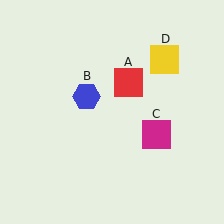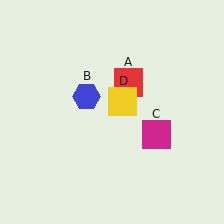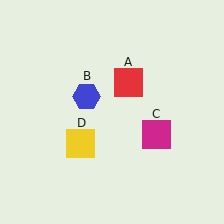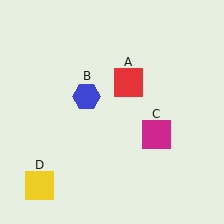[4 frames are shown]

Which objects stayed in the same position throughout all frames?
Red square (object A) and blue hexagon (object B) and magenta square (object C) remained stationary.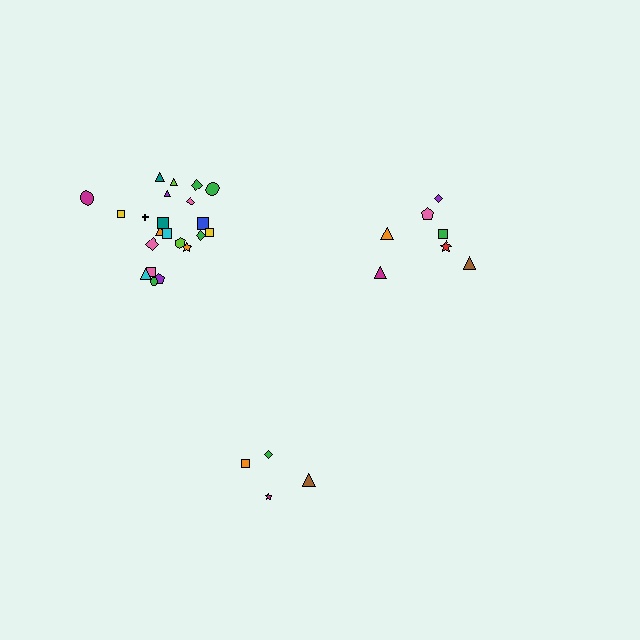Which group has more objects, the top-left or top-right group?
The top-left group.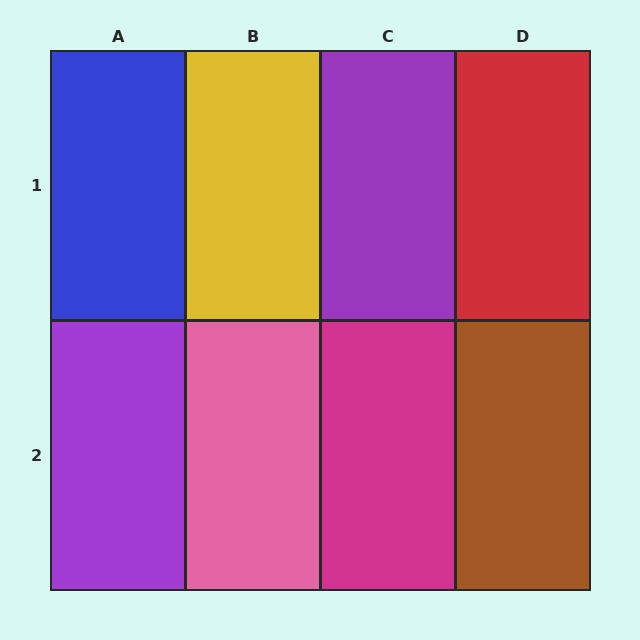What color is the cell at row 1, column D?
Red.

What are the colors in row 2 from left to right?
Purple, pink, magenta, brown.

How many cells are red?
1 cell is red.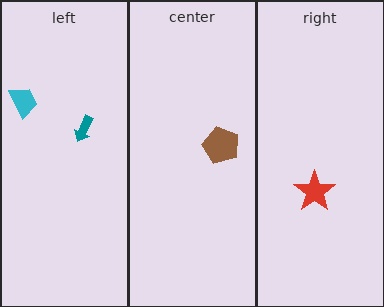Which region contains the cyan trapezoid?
The left region.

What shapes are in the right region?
The red star.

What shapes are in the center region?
The brown pentagon.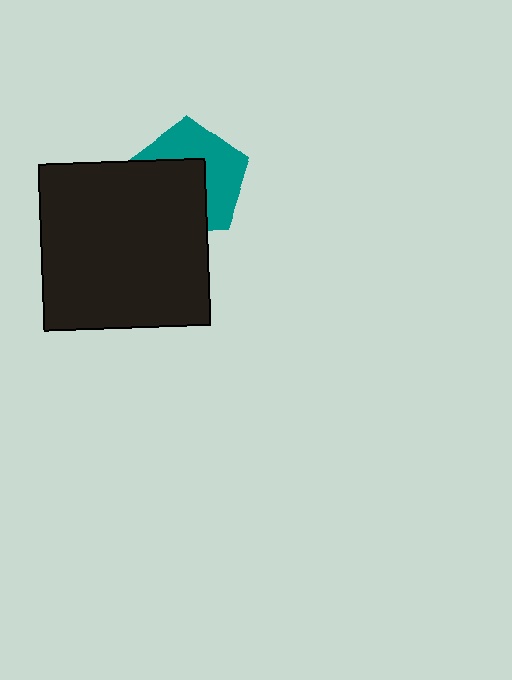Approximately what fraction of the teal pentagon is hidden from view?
Roughly 50% of the teal pentagon is hidden behind the black square.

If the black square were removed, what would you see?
You would see the complete teal pentagon.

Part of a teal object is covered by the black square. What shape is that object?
It is a pentagon.